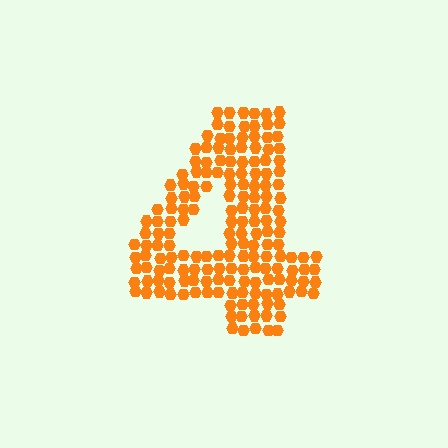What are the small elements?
The small elements are hexagons.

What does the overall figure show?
The overall figure shows the digit 4.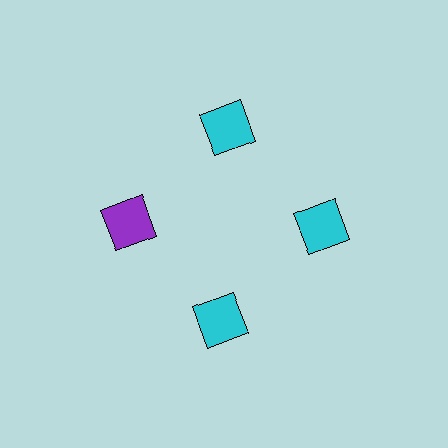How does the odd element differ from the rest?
It has a different color: purple instead of cyan.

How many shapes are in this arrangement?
There are 4 shapes arranged in a ring pattern.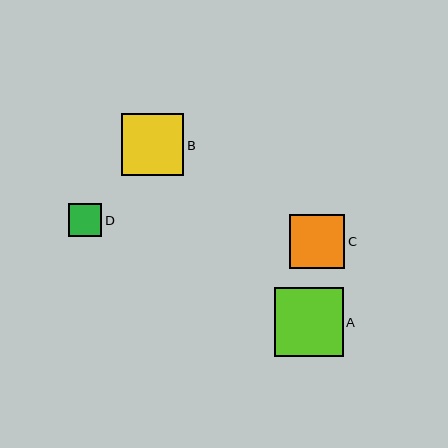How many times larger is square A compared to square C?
Square A is approximately 1.3 times the size of square C.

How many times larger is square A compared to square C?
Square A is approximately 1.3 times the size of square C.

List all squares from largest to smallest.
From largest to smallest: A, B, C, D.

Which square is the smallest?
Square D is the smallest with a size of approximately 33 pixels.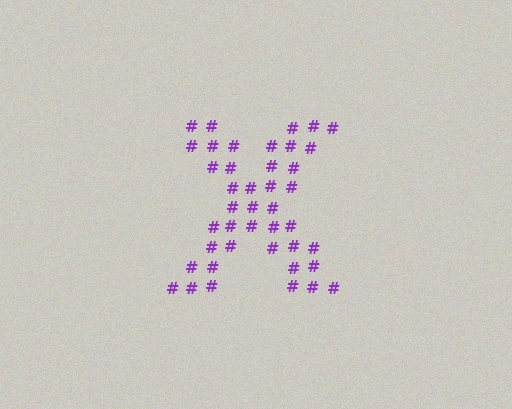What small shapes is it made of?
It is made of small hash symbols.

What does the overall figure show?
The overall figure shows the letter X.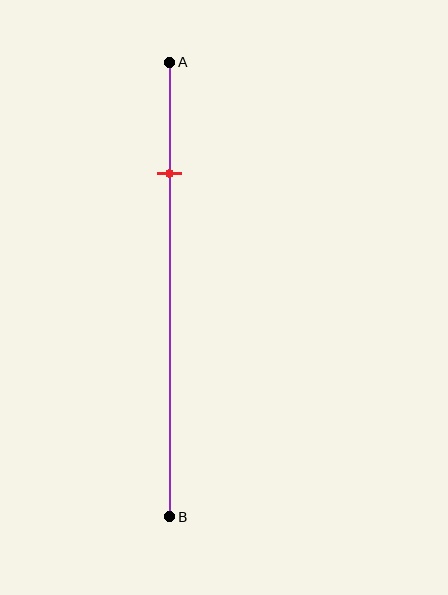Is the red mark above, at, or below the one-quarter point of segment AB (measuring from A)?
The red mark is approximately at the one-quarter point of segment AB.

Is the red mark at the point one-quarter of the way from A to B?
Yes, the mark is approximately at the one-quarter point.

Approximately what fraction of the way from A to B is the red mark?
The red mark is approximately 25% of the way from A to B.